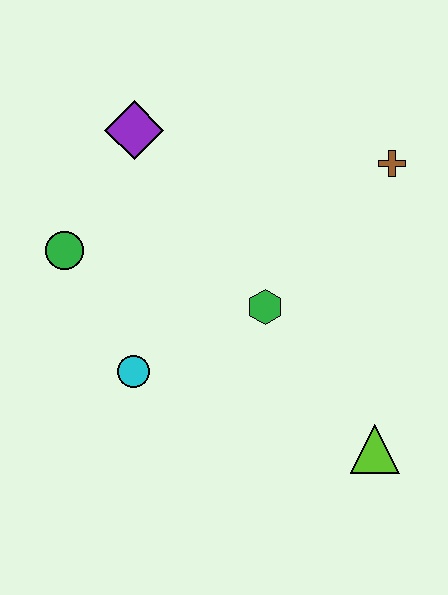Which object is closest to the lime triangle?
The green hexagon is closest to the lime triangle.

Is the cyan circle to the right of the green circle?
Yes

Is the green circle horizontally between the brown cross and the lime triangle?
No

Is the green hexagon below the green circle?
Yes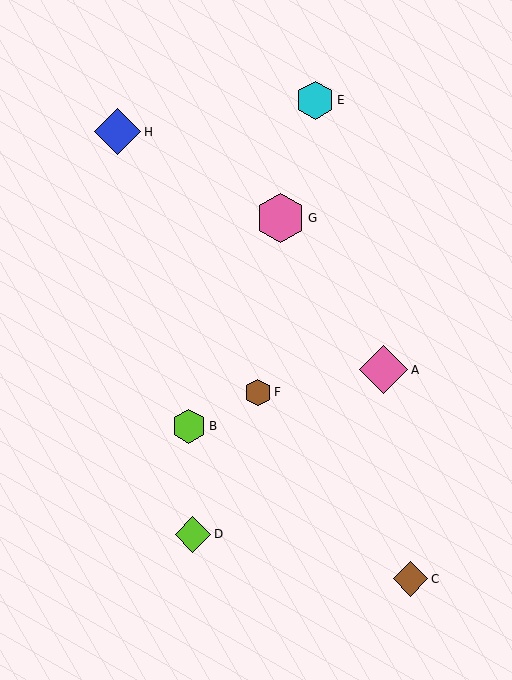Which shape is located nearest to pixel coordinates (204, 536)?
The lime diamond (labeled D) at (193, 534) is nearest to that location.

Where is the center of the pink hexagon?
The center of the pink hexagon is at (281, 218).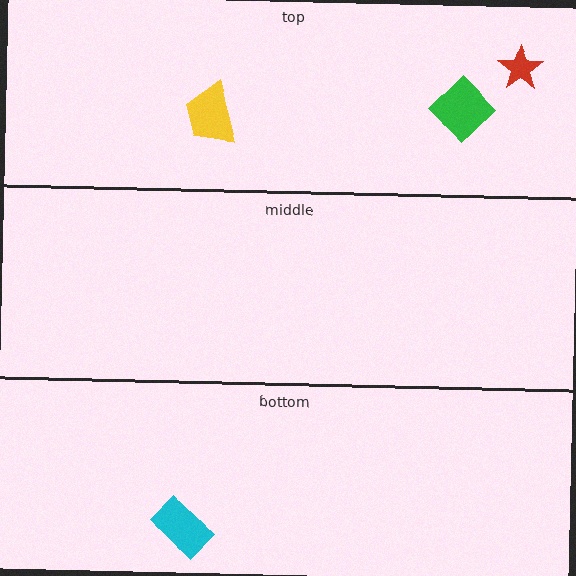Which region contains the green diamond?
The top region.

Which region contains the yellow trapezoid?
The top region.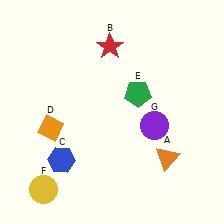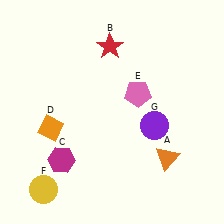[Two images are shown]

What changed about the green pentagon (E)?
In Image 1, E is green. In Image 2, it changed to pink.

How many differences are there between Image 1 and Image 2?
There are 2 differences between the two images.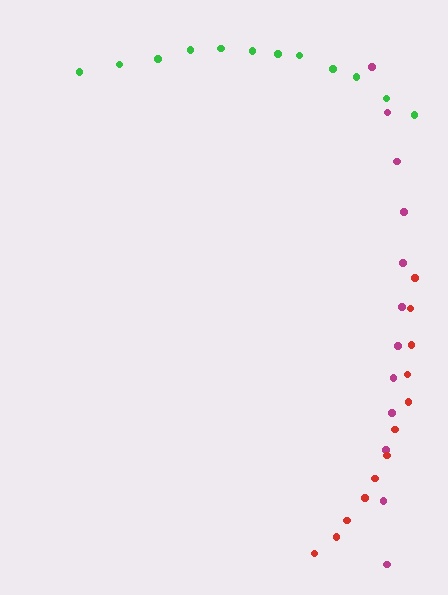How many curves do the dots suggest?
There are 3 distinct paths.